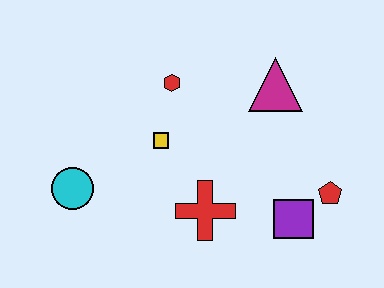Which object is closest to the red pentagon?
The purple square is closest to the red pentagon.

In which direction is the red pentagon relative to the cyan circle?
The red pentagon is to the right of the cyan circle.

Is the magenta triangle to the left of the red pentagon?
Yes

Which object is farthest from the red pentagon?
The cyan circle is farthest from the red pentagon.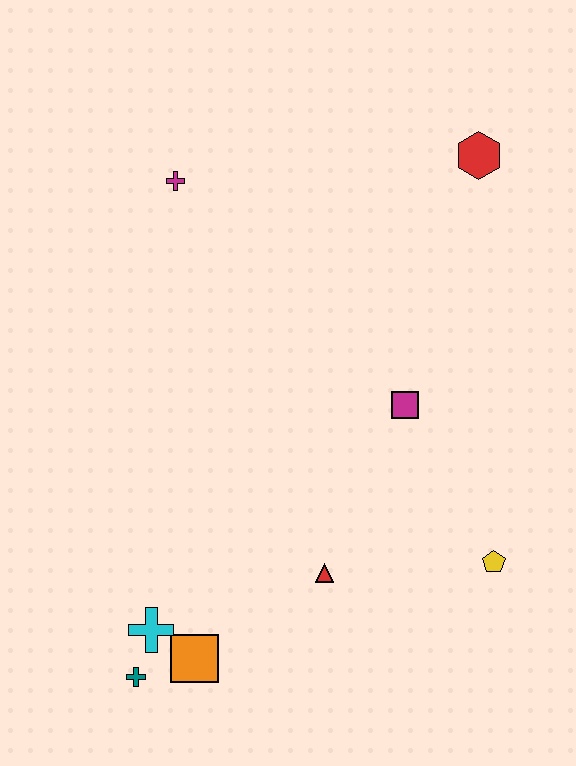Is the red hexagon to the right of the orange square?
Yes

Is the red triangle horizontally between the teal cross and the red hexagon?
Yes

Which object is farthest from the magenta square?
The teal cross is farthest from the magenta square.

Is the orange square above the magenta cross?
No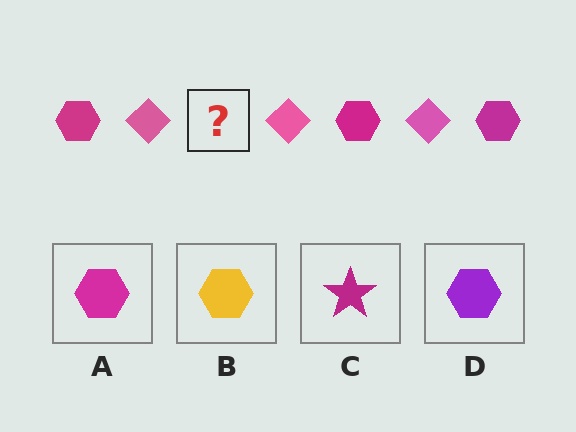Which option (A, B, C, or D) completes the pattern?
A.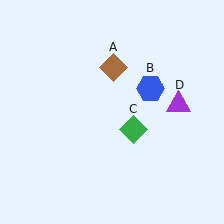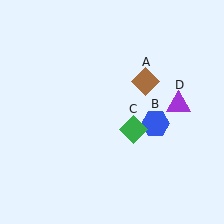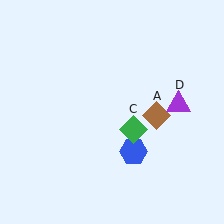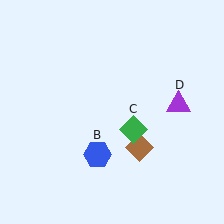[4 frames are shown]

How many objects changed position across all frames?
2 objects changed position: brown diamond (object A), blue hexagon (object B).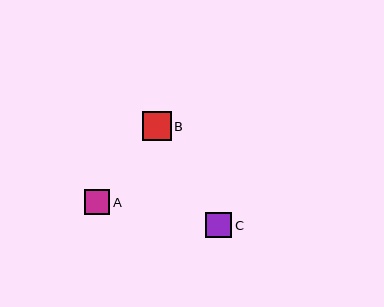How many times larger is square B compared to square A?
Square B is approximately 1.1 times the size of square A.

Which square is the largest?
Square B is the largest with a size of approximately 29 pixels.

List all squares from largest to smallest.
From largest to smallest: B, C, A.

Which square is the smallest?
Square A is the smallest with a size of approximately 25 pixels.